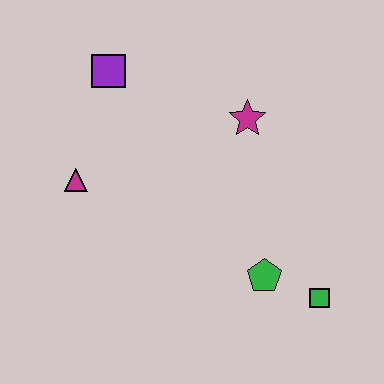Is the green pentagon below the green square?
No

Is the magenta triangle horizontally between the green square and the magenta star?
No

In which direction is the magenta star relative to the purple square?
The magenta star is to the right of the purple square.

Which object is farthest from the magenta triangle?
The green square is farthest from the magenta triangle.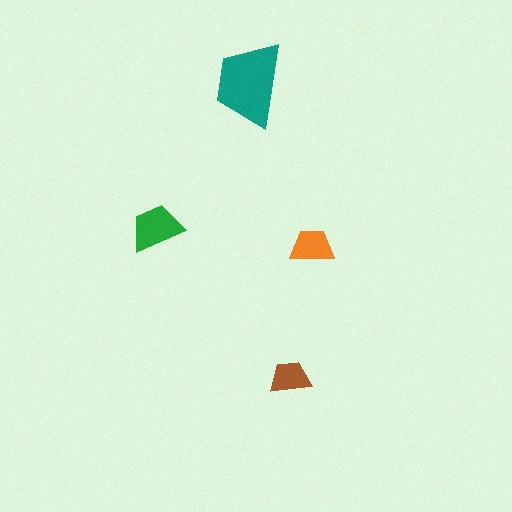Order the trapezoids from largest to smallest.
the teal one, the green one, the orange one, the brown one.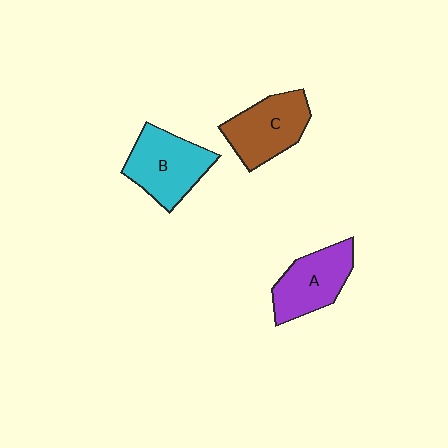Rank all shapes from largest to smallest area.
From largest to smallest: B (cyan), C (brown), A (purple).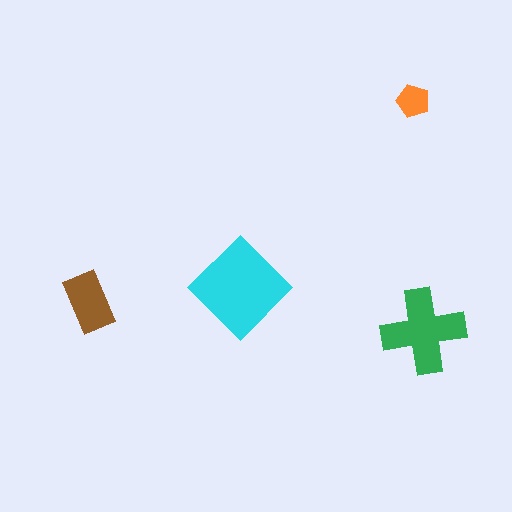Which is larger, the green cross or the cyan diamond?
The cyan diamond.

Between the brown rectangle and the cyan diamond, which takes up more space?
The cyan diamond.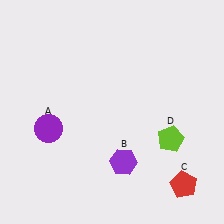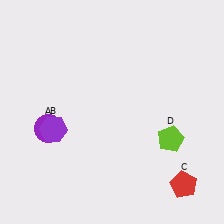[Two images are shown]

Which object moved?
The purple hexagon (B) moved left.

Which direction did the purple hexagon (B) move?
The purple hexagon (B) moved left.